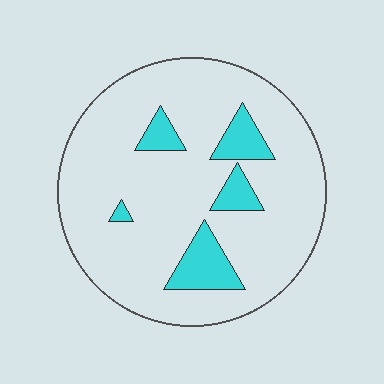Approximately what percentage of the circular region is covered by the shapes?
Approximately 15%.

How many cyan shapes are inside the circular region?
5.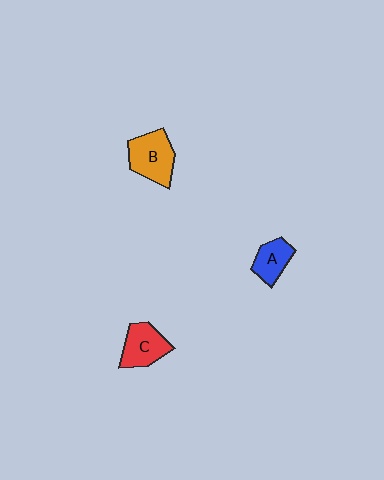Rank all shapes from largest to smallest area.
From largest to smallest: B (orange), C (red), A (blue).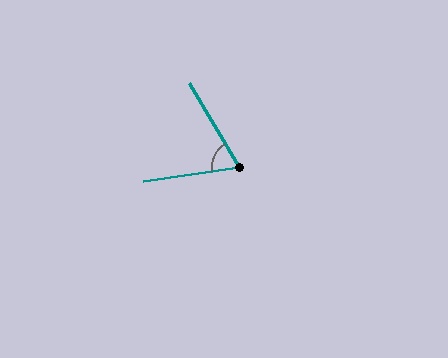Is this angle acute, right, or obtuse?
It is acute.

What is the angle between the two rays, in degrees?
Approximately 67 degrees.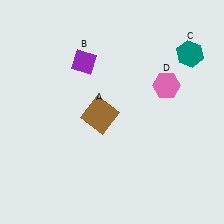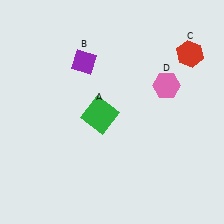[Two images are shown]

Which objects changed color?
A changed from brown to green. C changed from teal to red.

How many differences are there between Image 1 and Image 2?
There are 2 differences between the two images.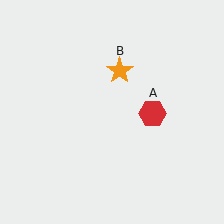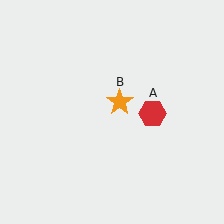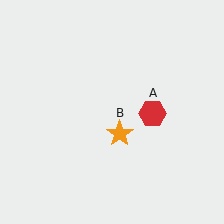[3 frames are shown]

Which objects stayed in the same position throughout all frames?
Red hexagon (object A) remained stationary.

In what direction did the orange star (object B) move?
The orange star (object B) moved down.